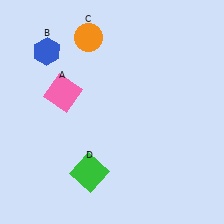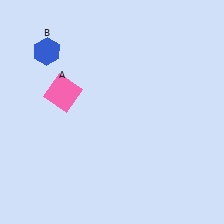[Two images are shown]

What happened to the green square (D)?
The green square (D) was removed in Image 2. It was in the bottom-left area of Image 1.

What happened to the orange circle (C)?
The orange circle (C) was removed in Image 2. It was in the top-left area of Image 1.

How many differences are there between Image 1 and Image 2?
There are 2 differences between the two images.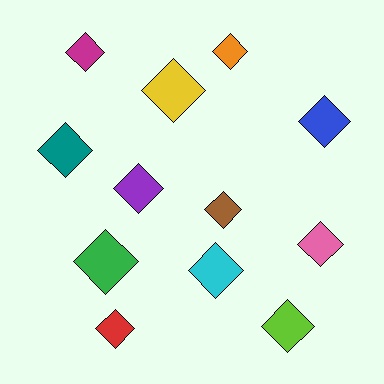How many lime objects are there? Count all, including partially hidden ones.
There is 1 lime object.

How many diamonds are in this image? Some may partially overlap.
There are 12 diamonds.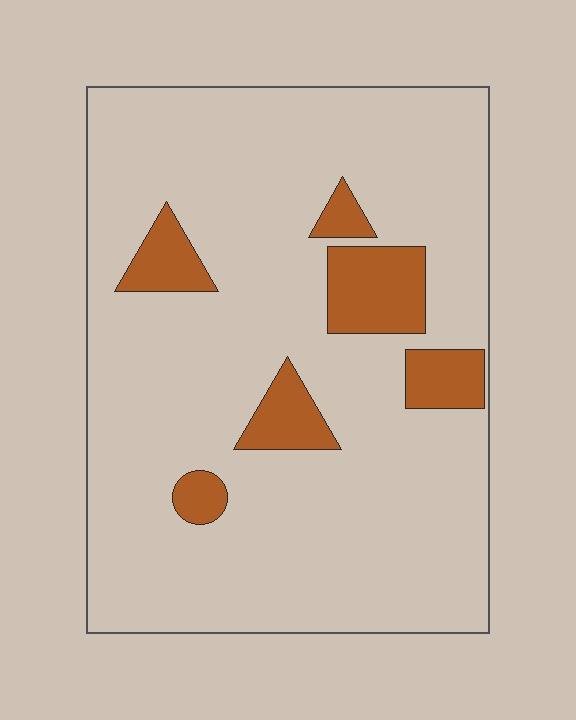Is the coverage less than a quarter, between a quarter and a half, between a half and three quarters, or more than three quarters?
Less than a quarter.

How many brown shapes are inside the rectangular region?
6.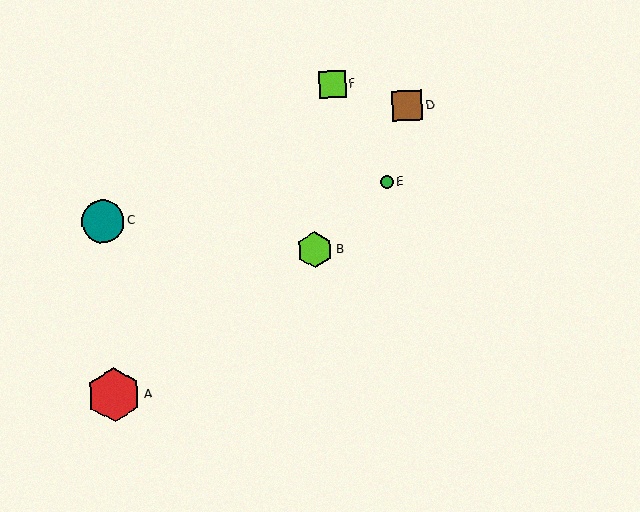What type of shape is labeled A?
Shape A is a red hexagon.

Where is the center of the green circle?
The center of the green circle is at (386, 182).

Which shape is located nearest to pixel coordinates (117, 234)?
The teal circle (labeled C) at (103, 221) is nearest to that location.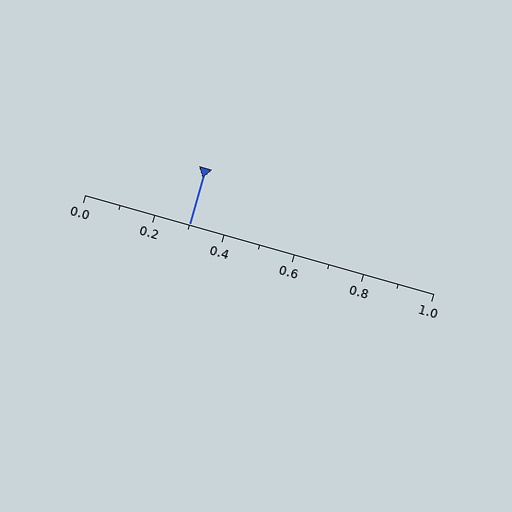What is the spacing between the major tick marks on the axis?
The major ticks are spaced 0.2 apart.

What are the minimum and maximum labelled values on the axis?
The axis runs from 0.0 to 1.0.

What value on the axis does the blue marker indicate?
The marker indicates approximately 0.3.